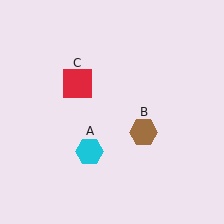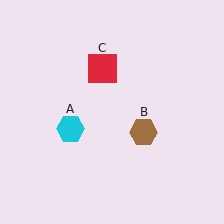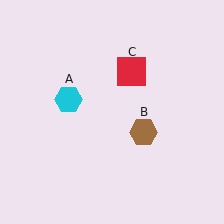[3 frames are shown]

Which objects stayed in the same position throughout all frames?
Brown hexagon (object B) remained stationary.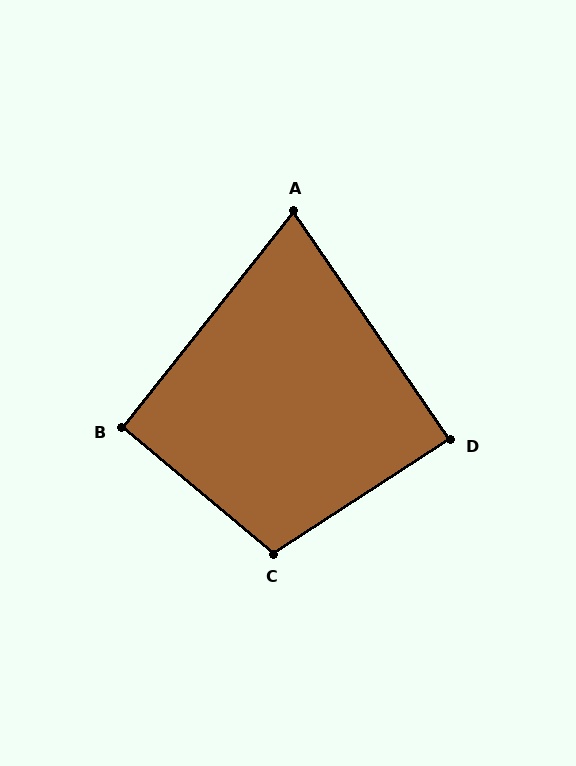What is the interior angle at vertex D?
Approximately 89 degrees (approximately right).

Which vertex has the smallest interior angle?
A, at approximately 73 degrees.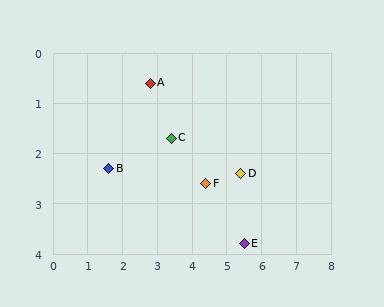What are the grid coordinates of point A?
Point A is at approximately (2.8, 0.6).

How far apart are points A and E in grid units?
Points A and E are about 4.2 grid units apart.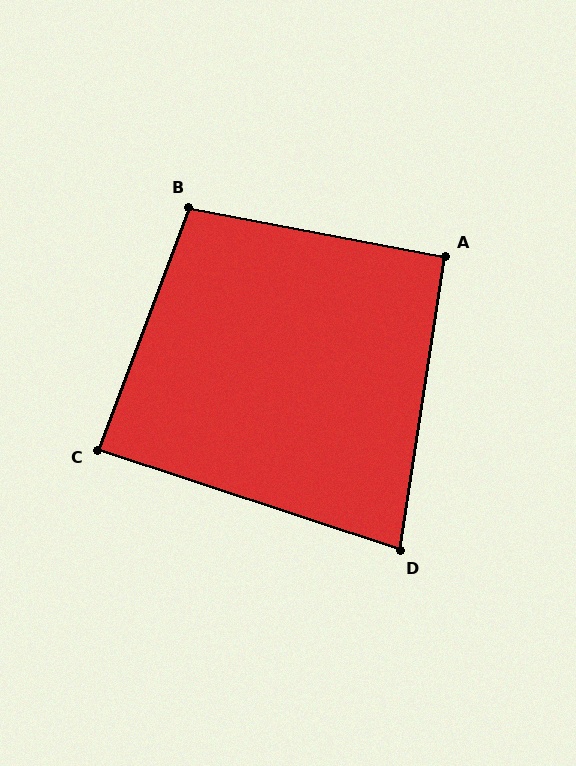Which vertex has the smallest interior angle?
D, at approximately 80 degrees.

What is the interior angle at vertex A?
Approximately 92 degrees (approximately right).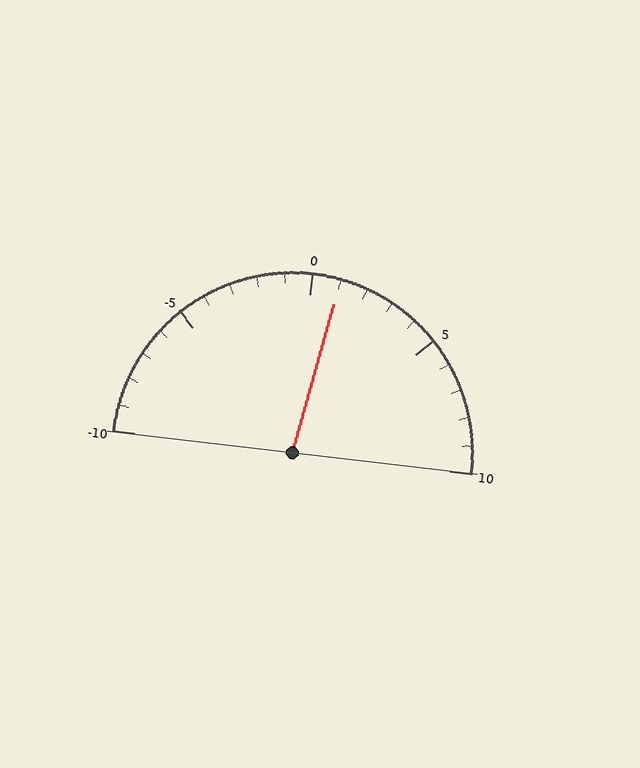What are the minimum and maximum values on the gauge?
The gauge ranges from -10 to 10.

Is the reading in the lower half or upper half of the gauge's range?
The reading is in the upper half of the range (-10 to 10).